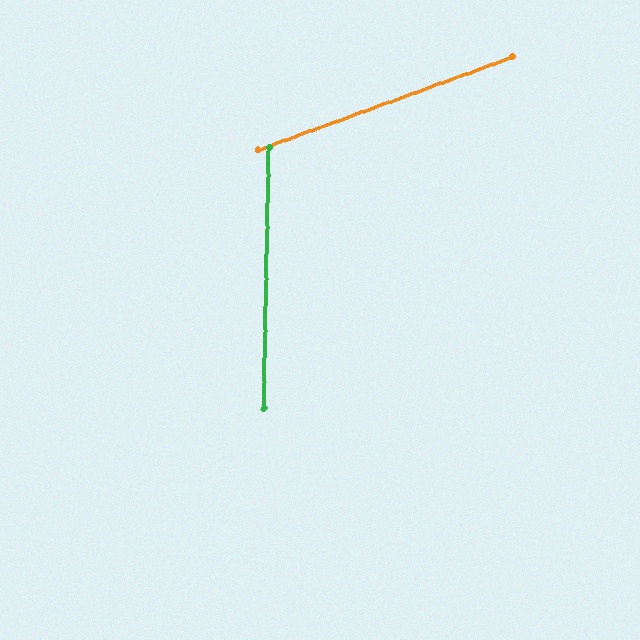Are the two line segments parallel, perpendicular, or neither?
Neither parallel nor perpendicular — they differ by about 69°.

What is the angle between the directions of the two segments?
Approximately 69 degrees.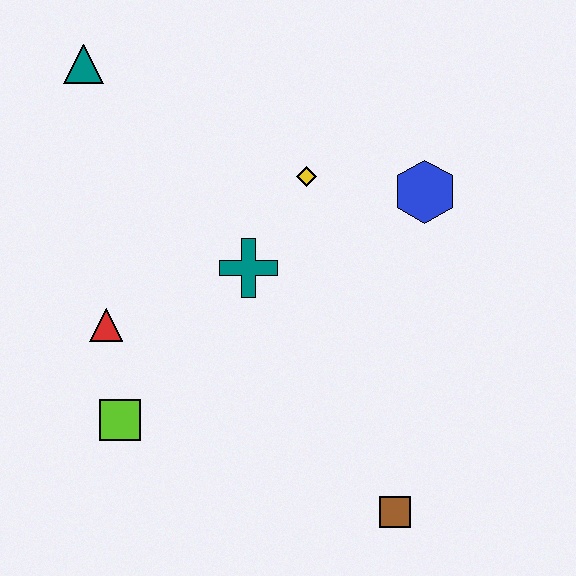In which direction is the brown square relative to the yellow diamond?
The brown square is below the yellow diamond.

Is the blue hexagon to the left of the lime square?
No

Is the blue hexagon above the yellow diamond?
No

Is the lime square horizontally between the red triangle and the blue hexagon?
Yes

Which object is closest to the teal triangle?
The yellow diamond is closest to the teal triangle.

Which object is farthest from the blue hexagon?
The lime square is farthest from the blue hexagon.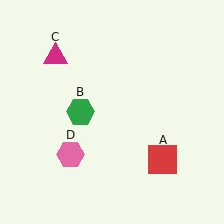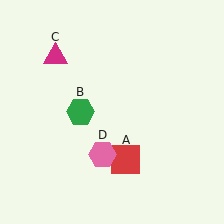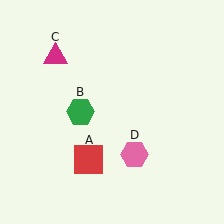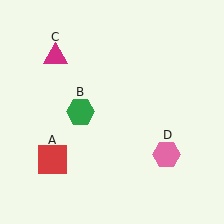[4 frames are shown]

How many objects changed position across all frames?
2 objects changed position: red square (object A), pink hexagon (object D).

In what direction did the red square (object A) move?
The red square (object A) moved left.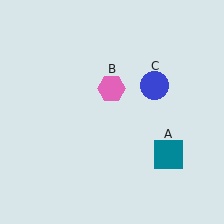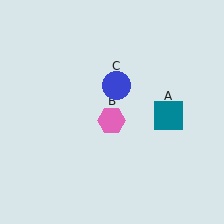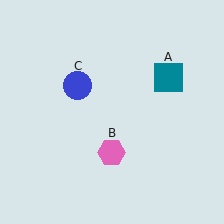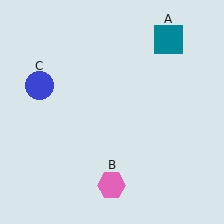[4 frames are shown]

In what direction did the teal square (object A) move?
The teal square (object A) moved up.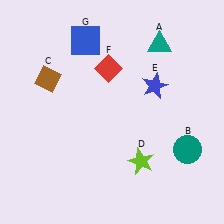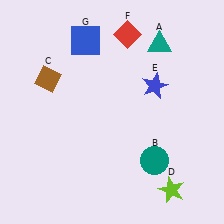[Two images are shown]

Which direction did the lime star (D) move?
The lime star (D) moved right.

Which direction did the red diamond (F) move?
The red diamond (F) moved up.